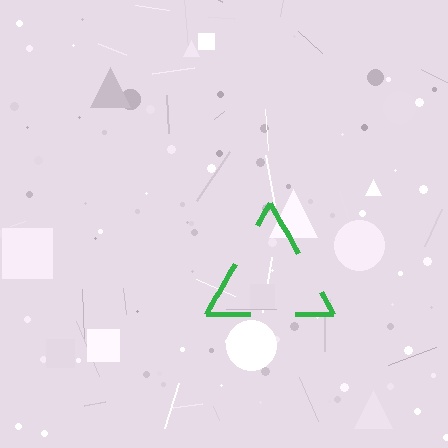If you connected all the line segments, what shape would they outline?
They would outline a triangle.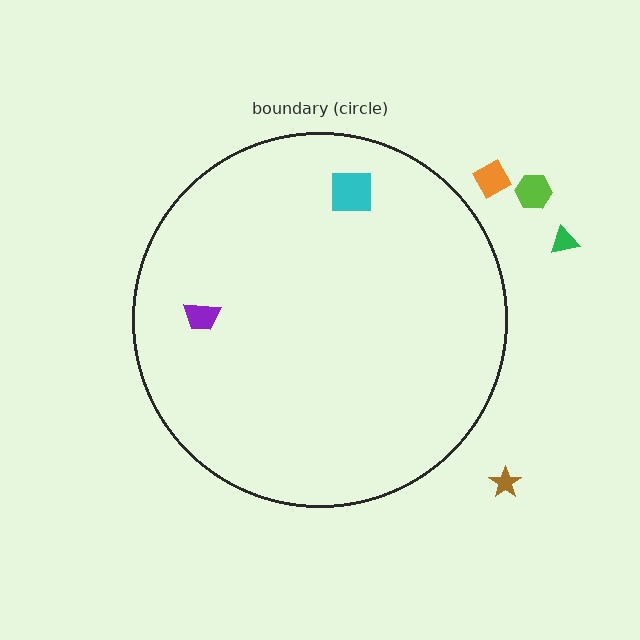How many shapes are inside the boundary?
2 inside, 4 outside.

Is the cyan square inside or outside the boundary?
Inside.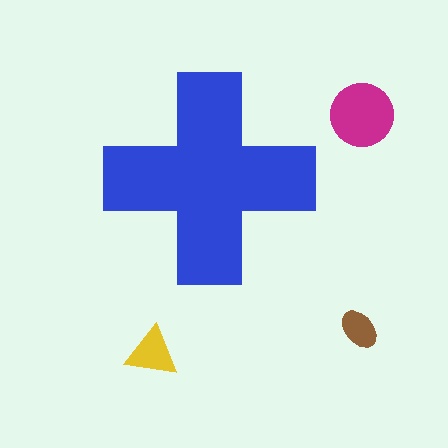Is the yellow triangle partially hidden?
No, the yellow triangle is fully visible.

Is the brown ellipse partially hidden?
No, the brown ellipse is fully visible.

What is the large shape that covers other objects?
A blue cross.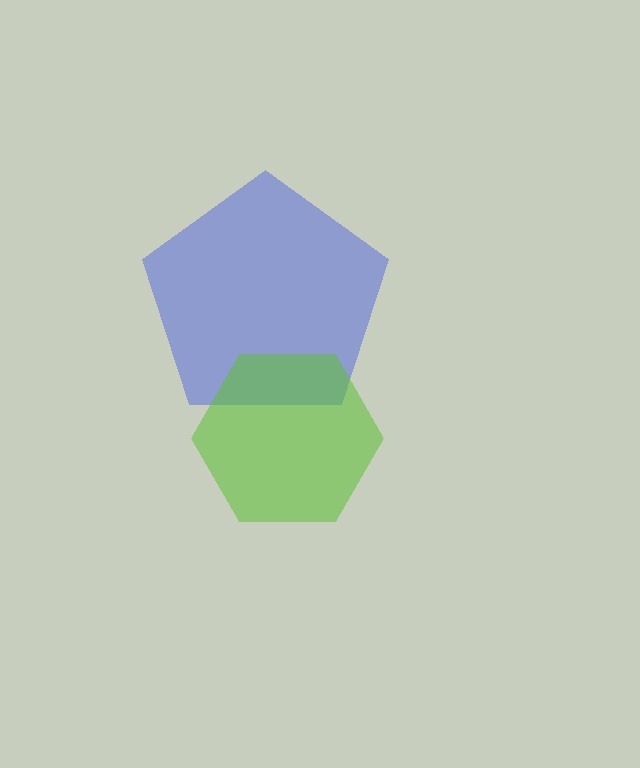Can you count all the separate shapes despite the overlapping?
Yes, there are 2 separate shapes.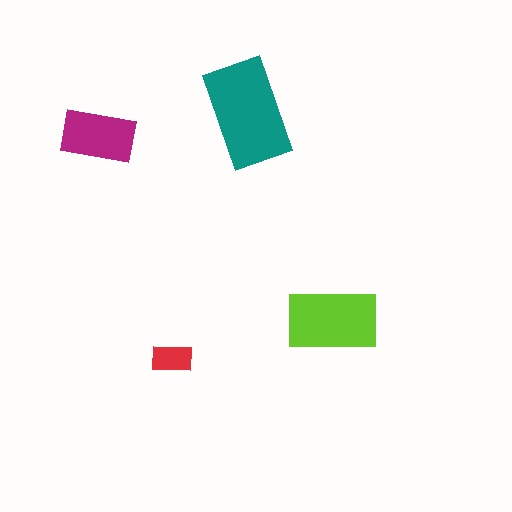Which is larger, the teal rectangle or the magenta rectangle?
The teal one.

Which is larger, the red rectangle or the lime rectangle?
The lime one.